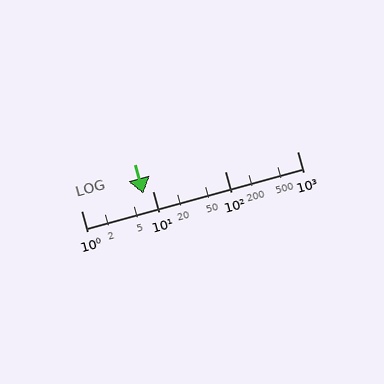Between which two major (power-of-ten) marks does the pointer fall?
The pointer is between 1 and 10.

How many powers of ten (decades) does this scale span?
The scale spans 3 decades, from 1 to 1000.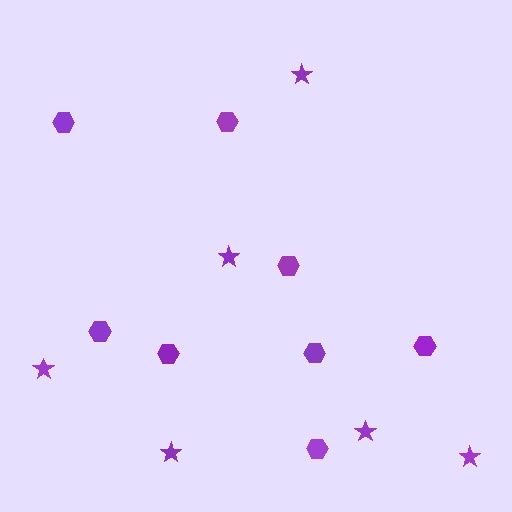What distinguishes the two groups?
There are 2 groups: one group of stars (6) and one group of hexagons (8).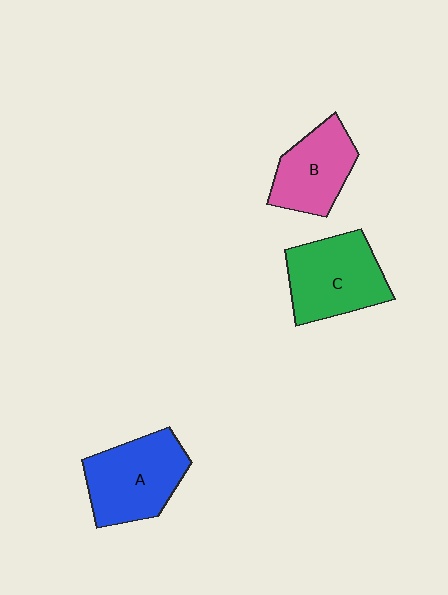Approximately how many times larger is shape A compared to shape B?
Approximately 1.3 times.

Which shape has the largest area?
Shape A (blue).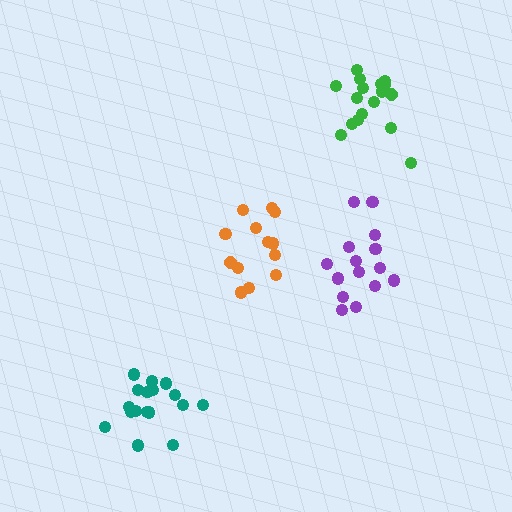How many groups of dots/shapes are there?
There are 4 groups.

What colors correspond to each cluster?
The clusters are colored: orange, purple, green, teal.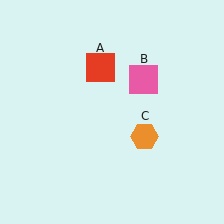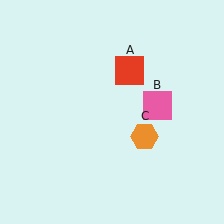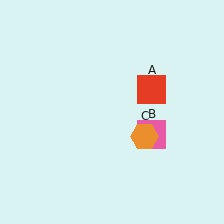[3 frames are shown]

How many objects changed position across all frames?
2 objects changed position: red square (object A), pink square (object B).